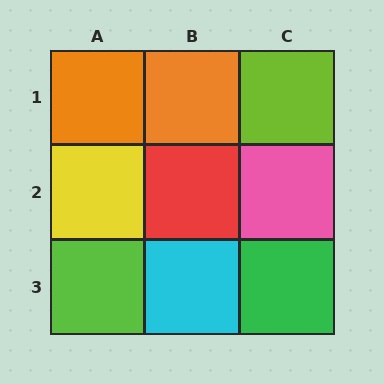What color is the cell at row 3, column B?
Cyan.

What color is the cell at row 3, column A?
Lime.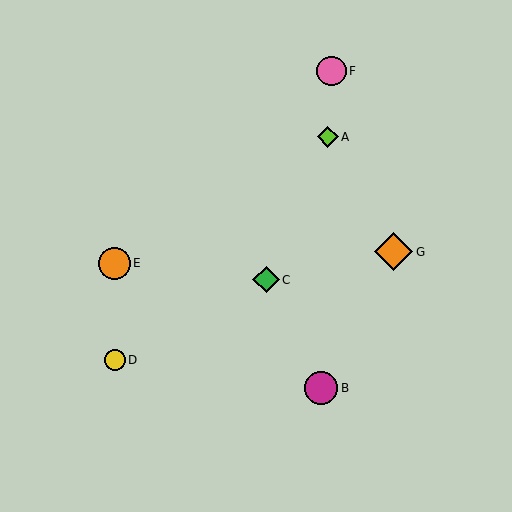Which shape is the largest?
The orange diamond (labeled G) is the largest.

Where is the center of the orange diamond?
The center of the orange diamond is at (393, 252).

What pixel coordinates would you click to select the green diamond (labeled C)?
Click at (266, 280) to select the green diamond C.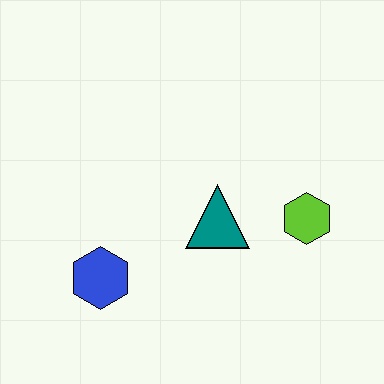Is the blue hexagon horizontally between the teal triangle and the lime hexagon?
No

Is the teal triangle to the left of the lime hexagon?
Yes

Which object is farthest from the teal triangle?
The blue hexagon is farthest from the teal triangle.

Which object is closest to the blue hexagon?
The teal triangle is closest to the blue hexagon.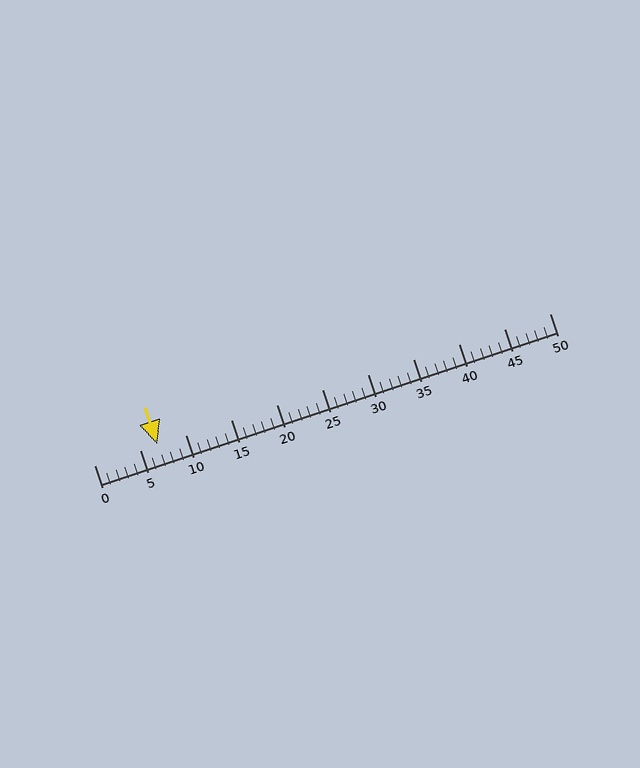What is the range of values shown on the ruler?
The ruler shows values from 0 to 50.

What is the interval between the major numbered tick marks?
The major tick marks are spaced 5 units apart.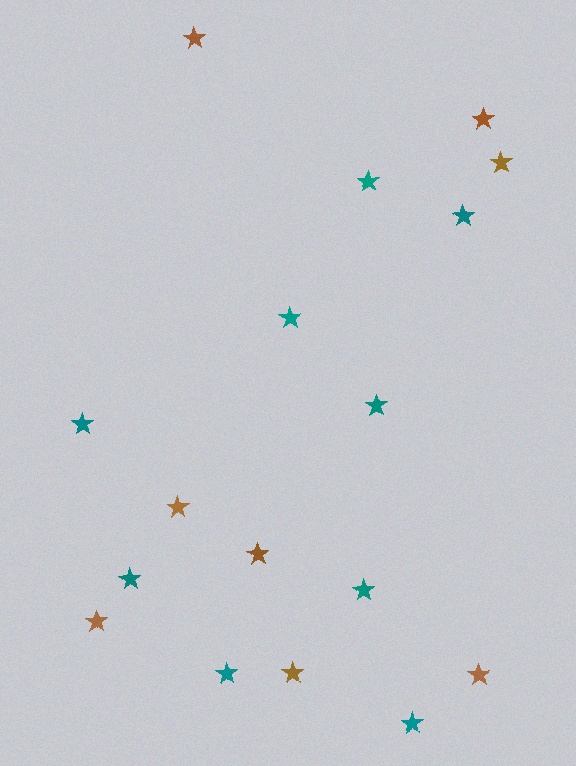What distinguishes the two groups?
There are 2 groups: one group of brown stars (8) and one group of teal stars (9).